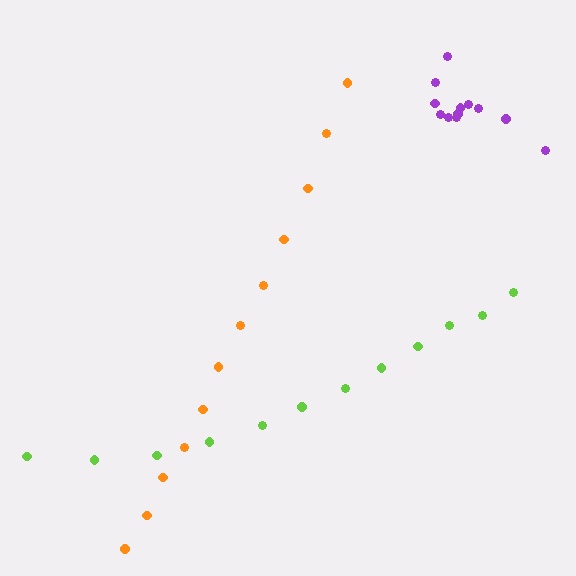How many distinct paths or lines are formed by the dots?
There are 3 distinct paths.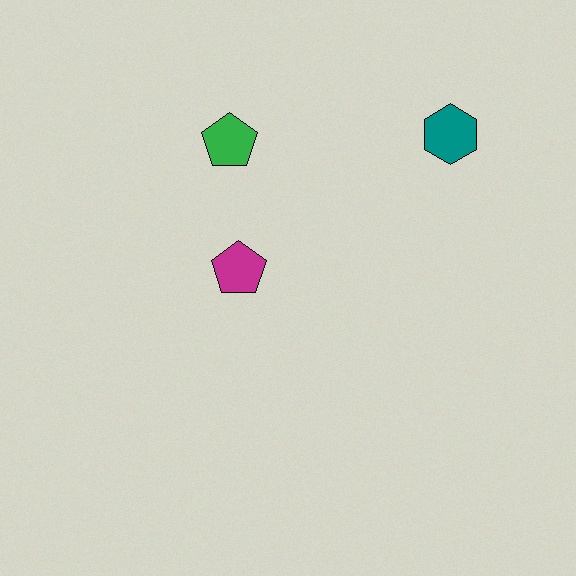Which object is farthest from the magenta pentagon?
The teal hexagon is farthest from the magenta pentagon.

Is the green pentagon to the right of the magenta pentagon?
No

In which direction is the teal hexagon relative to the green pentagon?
The teal hexagon is to the right of the green pentagon.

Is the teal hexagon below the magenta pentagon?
No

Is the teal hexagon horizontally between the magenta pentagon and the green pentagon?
No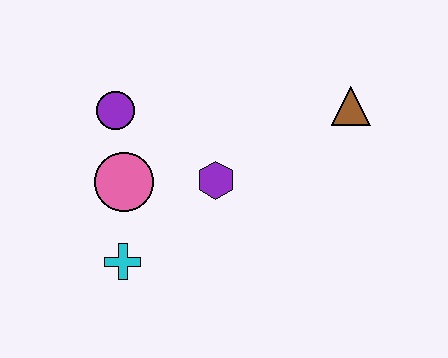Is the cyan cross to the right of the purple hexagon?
No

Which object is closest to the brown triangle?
The purple hexagon is closest to the brown triangle.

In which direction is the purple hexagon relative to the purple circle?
The purple hexagon is to the right of the purple circle.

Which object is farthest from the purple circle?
The brown triangle is farthest from the purple circle.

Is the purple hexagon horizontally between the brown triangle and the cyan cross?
Yes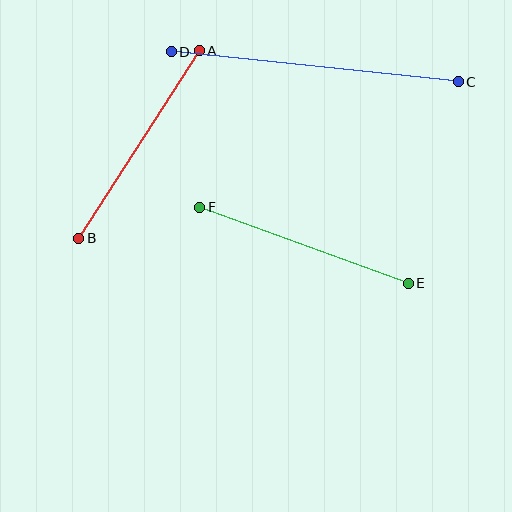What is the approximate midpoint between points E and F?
The midpoint is at approximately (304, 245) pixels.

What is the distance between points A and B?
The distance is approximately 223 pixels.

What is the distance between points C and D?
The distance is approximately 289 pixels.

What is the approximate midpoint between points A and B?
The midpoint is at approximately (139, 145) pixels.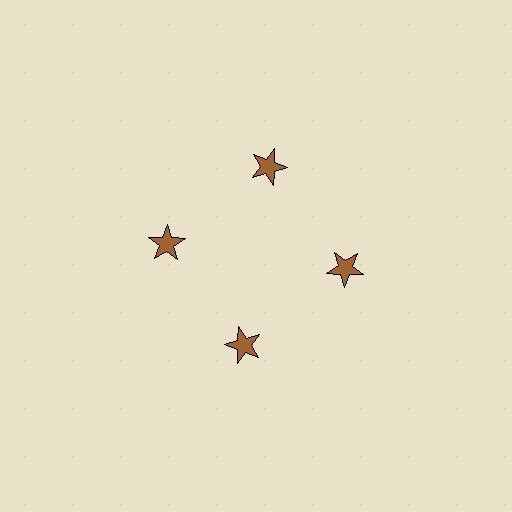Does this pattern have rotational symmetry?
Yes, this pattern has 4-fold rotational symmetry. It looks the same after rotating 90 degrees around the center.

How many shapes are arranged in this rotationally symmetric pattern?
There are 4 shapes, arranged in 4 groups of 1.